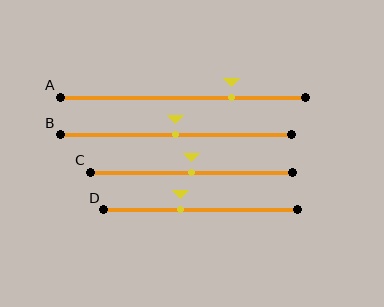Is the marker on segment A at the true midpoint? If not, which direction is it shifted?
No, the marker on segment A is shifted to the right by about 20% of the segment length.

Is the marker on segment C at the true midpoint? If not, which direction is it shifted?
Yes, the marker on segment C is at the true midpoint.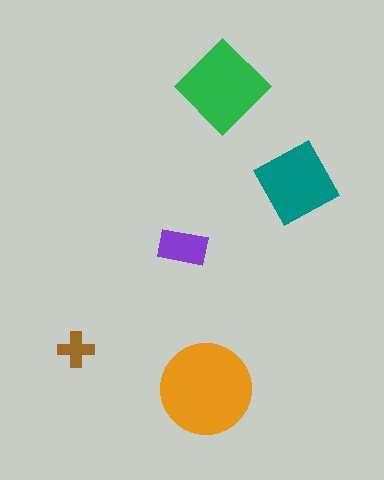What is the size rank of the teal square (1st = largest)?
3rd.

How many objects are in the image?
There are 5 objects in the image.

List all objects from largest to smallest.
The orange circle, the green diamond, the teal square, the purple rectangle, the brown cross.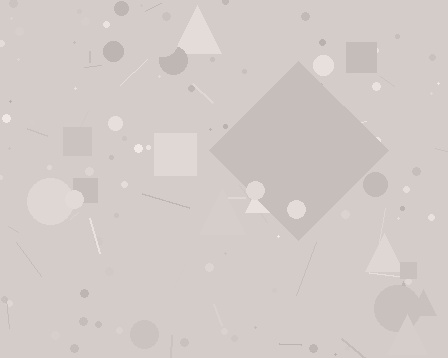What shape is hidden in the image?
A diamond is hidden in the image.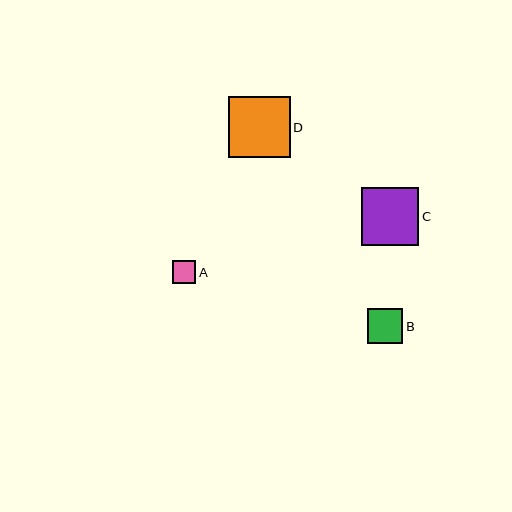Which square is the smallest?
Square A is the smallest with a size of approximately 23 pixels.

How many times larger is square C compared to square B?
Square C is approximately 1.6 times the size of square B.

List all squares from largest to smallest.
From largest to smallest: D, C, B, A.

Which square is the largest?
Square D is the largest with a size of approximately 62 pixels.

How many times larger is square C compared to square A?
Square C is approximately 2.5 times the size of square A.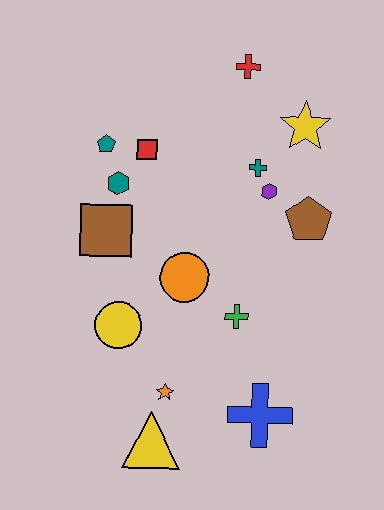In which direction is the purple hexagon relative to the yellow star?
The purple hexagon is below the yellow star.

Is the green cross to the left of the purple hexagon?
Yes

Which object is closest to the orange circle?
The green cross is closest to the orange circle.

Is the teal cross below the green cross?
No